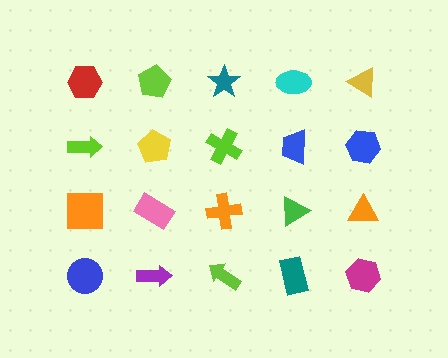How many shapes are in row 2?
5 shapes.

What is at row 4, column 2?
A purple arrow.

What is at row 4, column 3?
A lime arrow.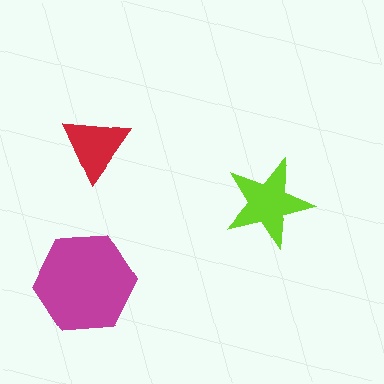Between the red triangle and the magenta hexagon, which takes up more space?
The magenta hexagon.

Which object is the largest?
The magenta hexagon.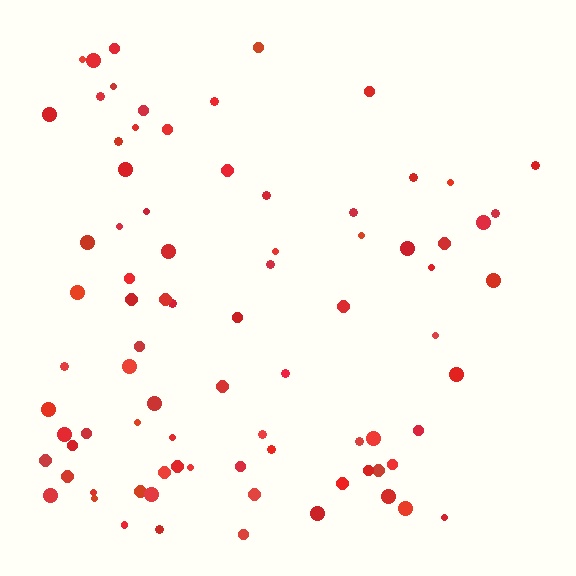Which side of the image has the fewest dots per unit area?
The right.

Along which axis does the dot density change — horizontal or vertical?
Horizontal.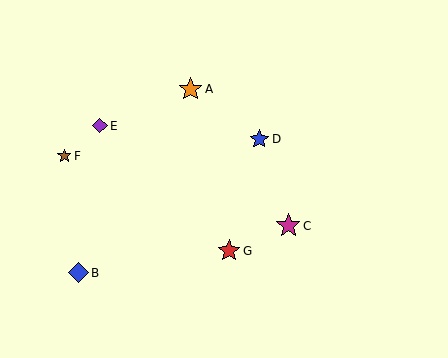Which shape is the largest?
The magenta star (labeled C) is the largest.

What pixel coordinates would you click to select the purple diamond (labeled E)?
Click at (100, 126) to select the purple diamond E.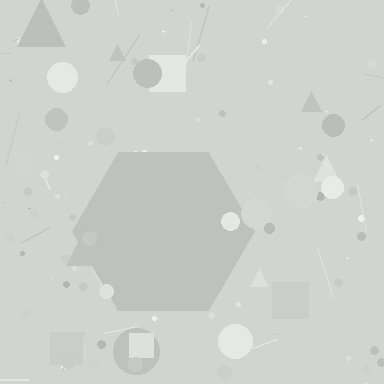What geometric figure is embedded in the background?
A hexagon is embedded in the background.